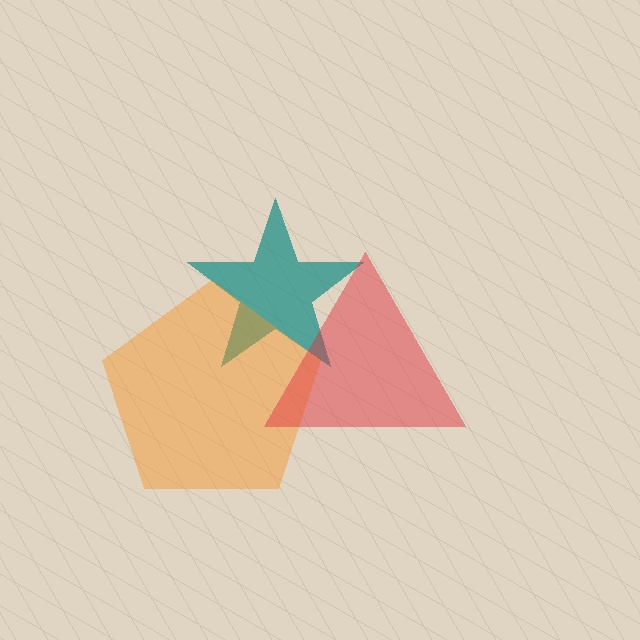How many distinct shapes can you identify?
There are 3 distinct shapes: a teal star, an orange pentagon, a red triangle.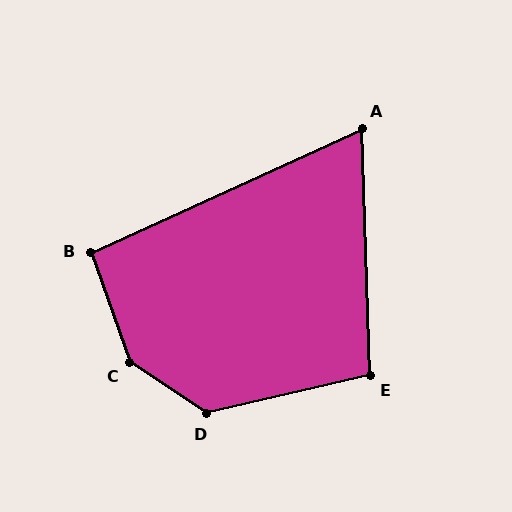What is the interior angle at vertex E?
Approximately 101 degrees (obtuse).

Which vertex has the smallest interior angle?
A, at approximately 68 degrees.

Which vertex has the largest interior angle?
C, at approximately 143 degrees.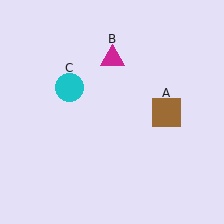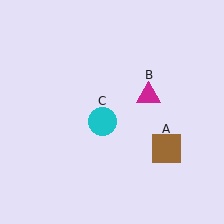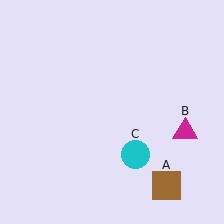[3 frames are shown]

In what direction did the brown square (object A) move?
The brown square (object A) moved down.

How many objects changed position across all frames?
3 objects changed position: brown square (object A), magenta triangle (object B), cyan circle (object C).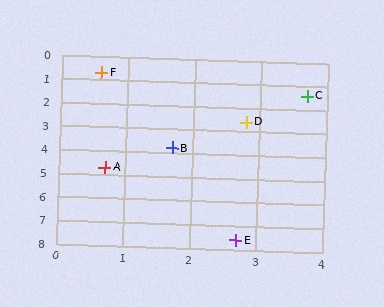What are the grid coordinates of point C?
Point C is at approximately (3.7, 1.4).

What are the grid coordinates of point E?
Point E is at approximately (2.7, 7.6).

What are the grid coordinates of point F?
Point F is at approximately (0.6, 0.7).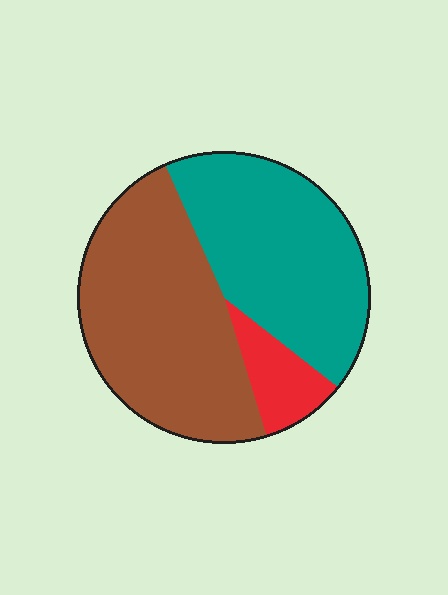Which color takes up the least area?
Red, at roughly 10%.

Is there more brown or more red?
Brown.